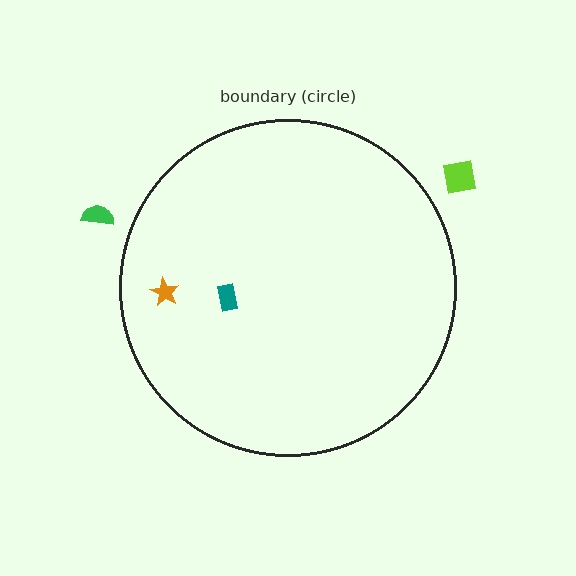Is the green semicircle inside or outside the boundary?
Outside.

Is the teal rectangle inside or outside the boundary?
Inside.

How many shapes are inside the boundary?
2 inside, 2 outside.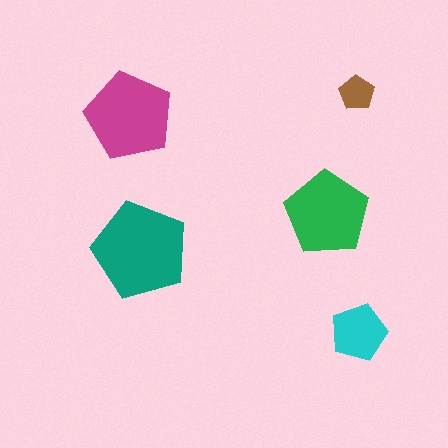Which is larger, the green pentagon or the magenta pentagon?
The magenta one.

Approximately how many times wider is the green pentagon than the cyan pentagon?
About 1.5 times wider.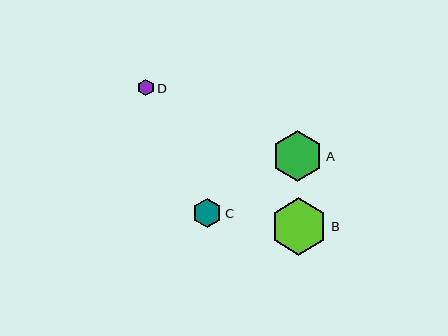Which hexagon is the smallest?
Hexagon D is the smallest with a size of approximately 17 pixels.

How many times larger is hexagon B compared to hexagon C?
Hexagon B is approximately 2.0 times the size of hexagon C.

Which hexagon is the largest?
Hexagon B is the largest with a size of approximately 57 pixels.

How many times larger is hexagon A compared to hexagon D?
Hexagon A is approximately 3.0 times the size of hexagon D.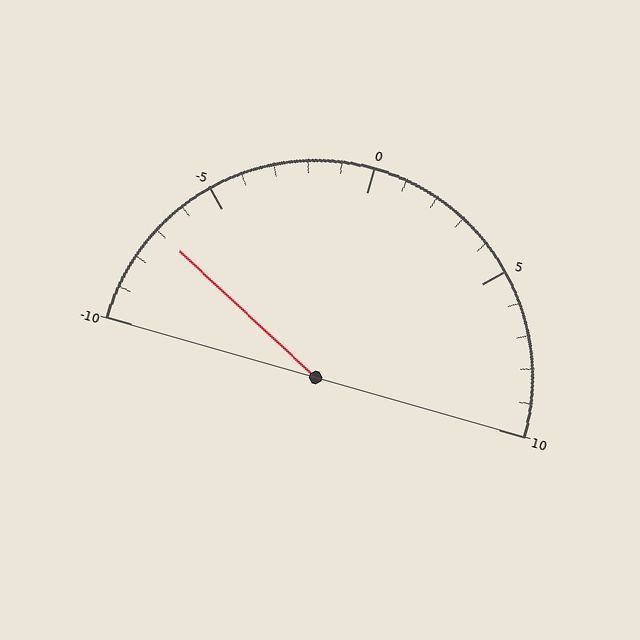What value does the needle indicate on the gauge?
The needle indicates approximately -7.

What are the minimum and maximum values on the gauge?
The gauge ranges from -10 to 10.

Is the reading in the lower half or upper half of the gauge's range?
The reading is in the lower half of the range (-10 to 10).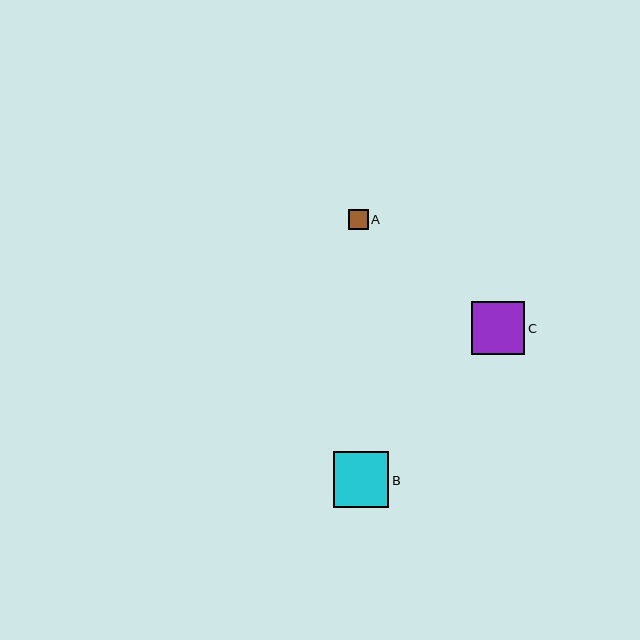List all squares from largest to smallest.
From largest to smallest: B, C, A.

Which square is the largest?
Square B is the largest with a size of approximately 56 pixels.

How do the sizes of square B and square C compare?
Square B and square C are approximately the same size.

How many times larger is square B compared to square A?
Square B is approximately 2.8 times the size of square A.